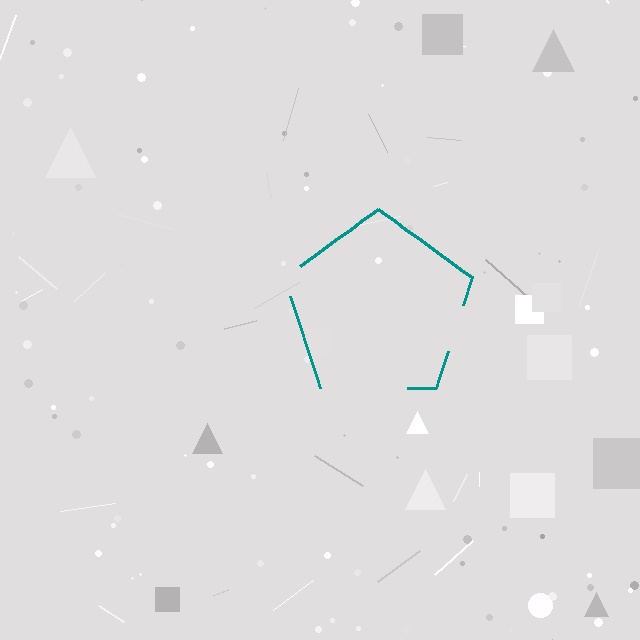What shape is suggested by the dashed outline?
The dashed outline suggests a pentagon.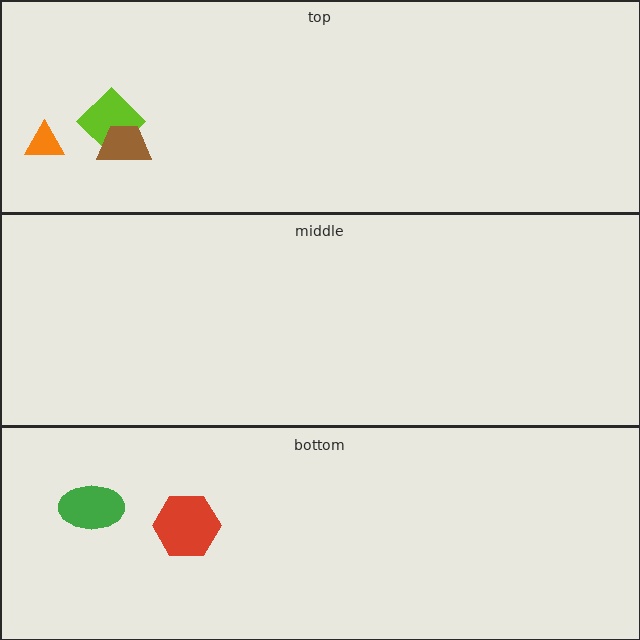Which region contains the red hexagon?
The bottom region.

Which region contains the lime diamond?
The top region.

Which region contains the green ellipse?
The bottom region.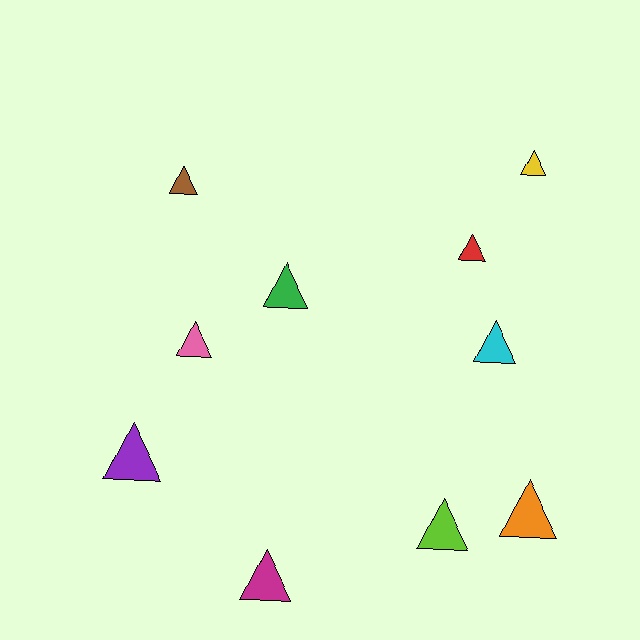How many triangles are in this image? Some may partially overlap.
There are 10 triangles.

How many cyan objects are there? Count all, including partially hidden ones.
There is 1 cyan object.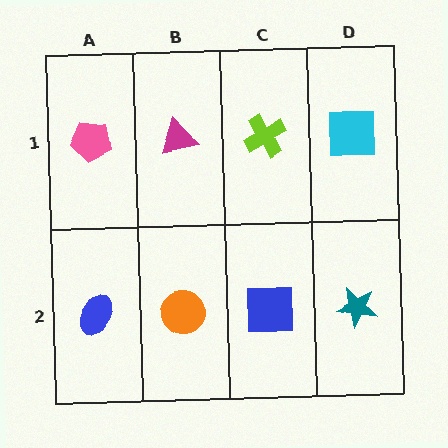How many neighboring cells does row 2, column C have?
3.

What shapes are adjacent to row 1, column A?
A blue ellipse (row 2, column A), a magenta triangle (row 1, column B).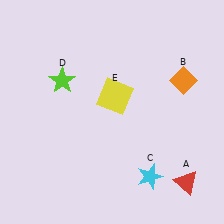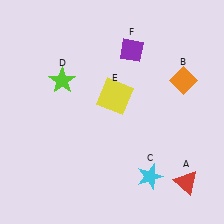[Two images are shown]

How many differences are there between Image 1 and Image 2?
There is 1 difference between the two images.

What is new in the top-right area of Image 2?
A purple diamond (F) was added in the top-right area of Image 2.